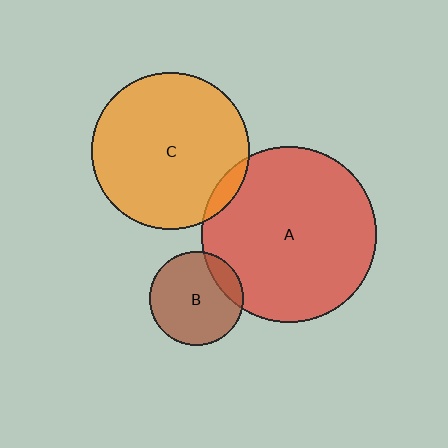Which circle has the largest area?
Circle A (red).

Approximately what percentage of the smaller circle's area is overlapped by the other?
Approximately 5%.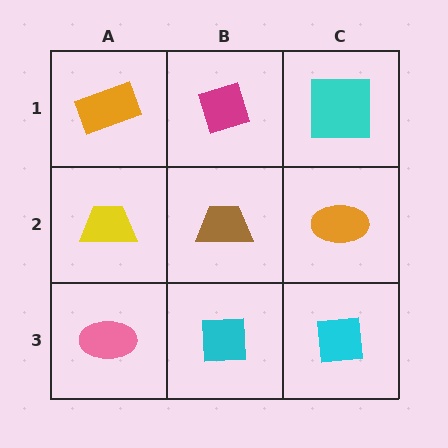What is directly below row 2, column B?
A cyan square.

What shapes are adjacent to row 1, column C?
An orange ellipse (row 2, column C), a magenta diamond (row 1, column B).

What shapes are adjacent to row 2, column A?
An orange rectangle (row 1, column A), a pink ellipse (row 3, column A), a brown trapezoid (row 2, column B).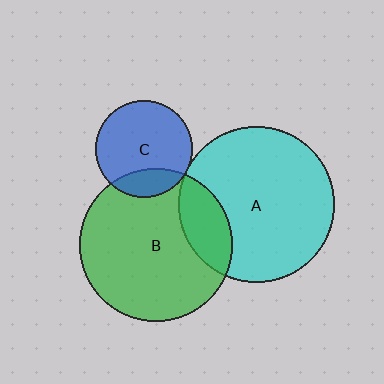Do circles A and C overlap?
Yes.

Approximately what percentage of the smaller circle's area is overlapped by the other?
Approximately 5%.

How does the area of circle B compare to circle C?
Approximately 2.5 times.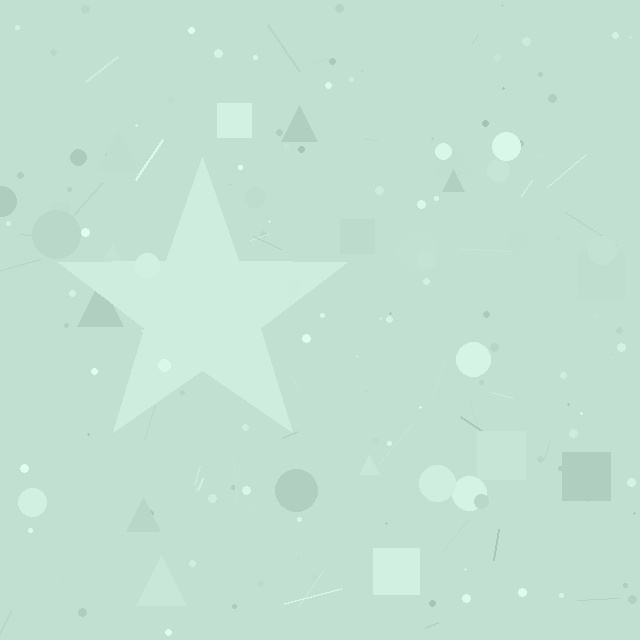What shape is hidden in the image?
A star is hidden in the image.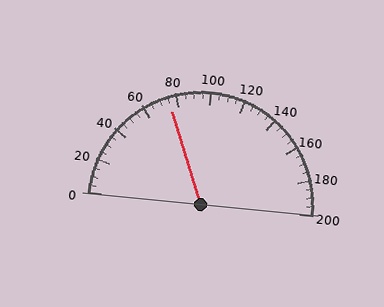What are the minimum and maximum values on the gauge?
The gauge ranges from 0 to 200.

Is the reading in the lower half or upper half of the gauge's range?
The reading is in the lower half of the range (0 to 200).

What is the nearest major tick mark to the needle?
The nearest major tick mark is 80.